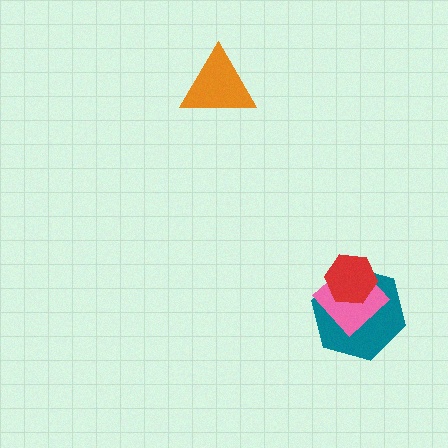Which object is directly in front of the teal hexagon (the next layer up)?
The pink diamond is directly in front of the teal hexagon.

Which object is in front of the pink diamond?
The red hexagon is in front of the pink diamond.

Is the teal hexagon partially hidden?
Yes, it is partially covered by another shape.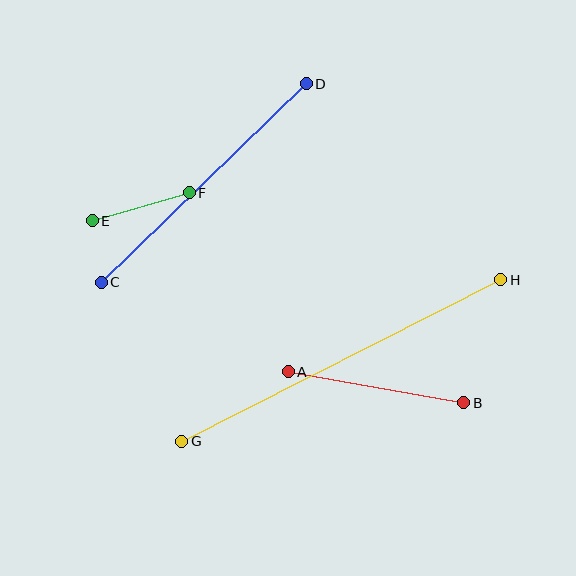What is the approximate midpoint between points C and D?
The midpoint is at approximately (204, 183) pixels.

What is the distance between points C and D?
The distance is approximately 285 pixels.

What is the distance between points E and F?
The distance is approximately 101 pixels.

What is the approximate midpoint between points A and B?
The midpoint is at approximately (376, 387) pixels.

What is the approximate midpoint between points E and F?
The midpoint is at approximately (141, 207) pixels.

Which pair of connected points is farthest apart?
Points G and H are farthest apart.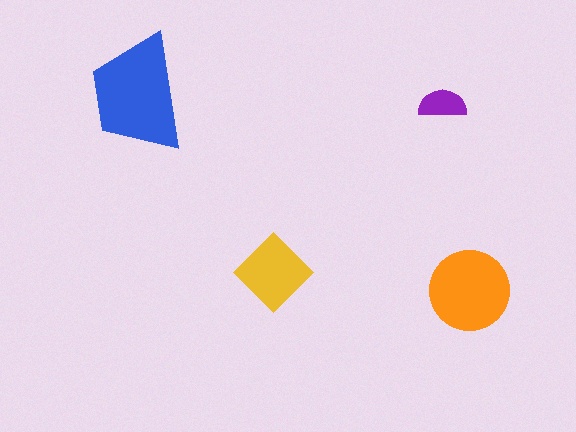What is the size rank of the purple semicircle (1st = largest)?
4th.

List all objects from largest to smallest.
The blue trapezoid, the orange circle, the yellow diamond, the purple semicircle.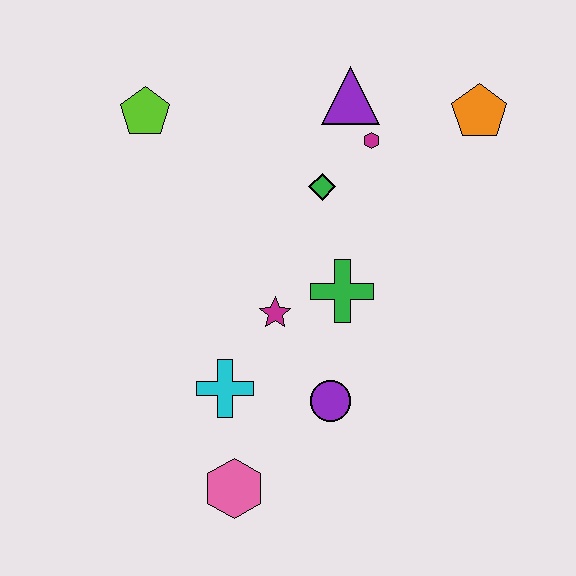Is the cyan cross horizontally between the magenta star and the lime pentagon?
Yes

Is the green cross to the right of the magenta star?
Yes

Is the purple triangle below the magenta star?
No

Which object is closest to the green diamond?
The magenta hexagon is closest to the green diamond.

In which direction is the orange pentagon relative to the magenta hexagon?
The orange pentagon is to the right of the magenta hexagon.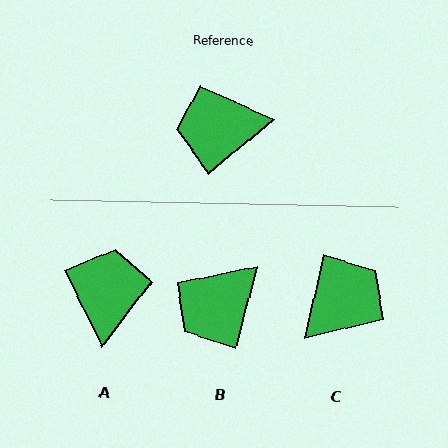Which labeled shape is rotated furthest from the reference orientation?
C, about 143 degrees away.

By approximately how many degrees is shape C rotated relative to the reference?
Approximately 143 degrees clockwise.